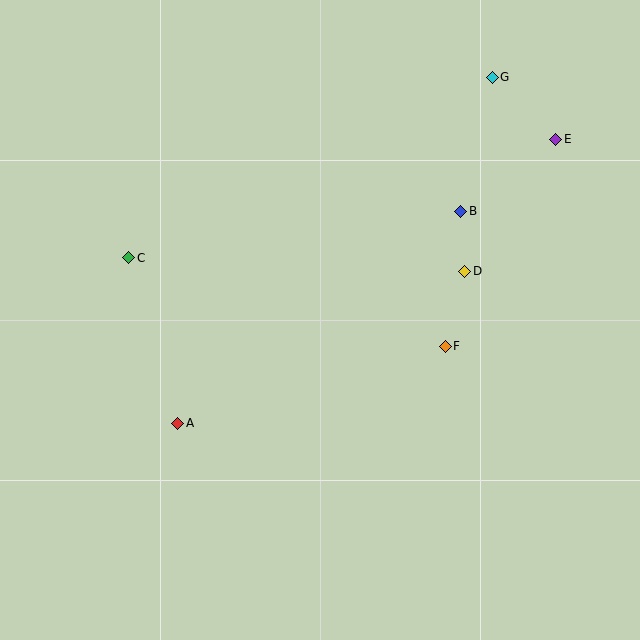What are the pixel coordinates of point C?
Point C is at (129, 258).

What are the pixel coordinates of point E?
Point E is at (556, 139).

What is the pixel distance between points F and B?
The distance between F and B is 136 pixels.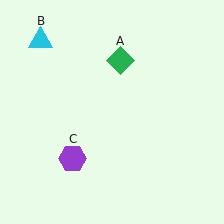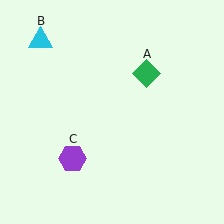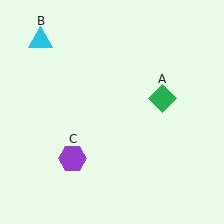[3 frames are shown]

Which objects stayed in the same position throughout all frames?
Cyan triangle (object B) and purple hexagon (object C) remained stationary.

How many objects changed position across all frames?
1 object changed position: green diamond (object A).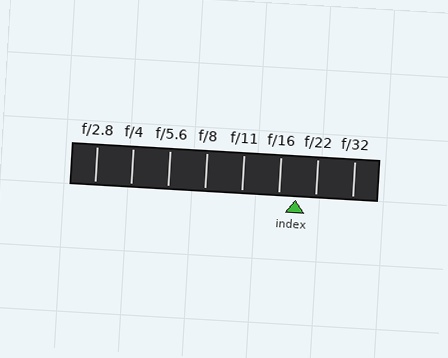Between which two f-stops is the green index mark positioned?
The index mark is between f/16 and f/22.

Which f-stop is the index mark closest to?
The index mark is closest to f/16.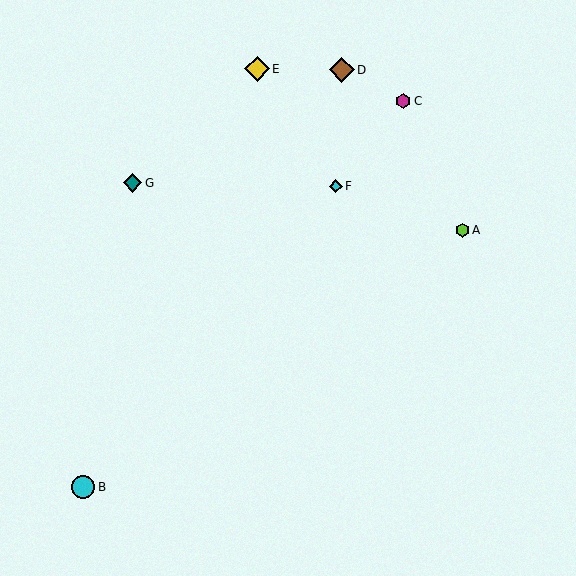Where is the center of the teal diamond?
The center of the teal diamond is at (133, 183).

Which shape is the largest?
The brown diamond (labeled D) is the largest.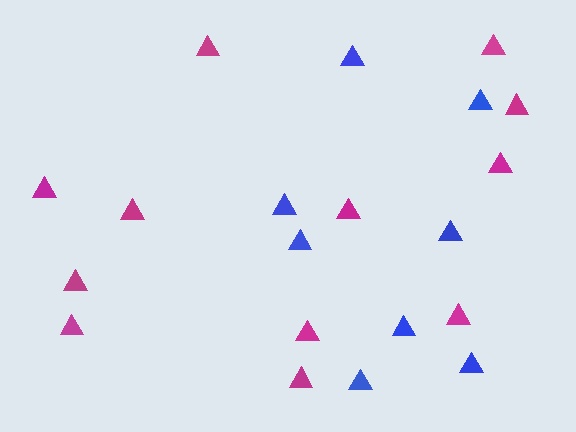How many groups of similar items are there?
There are 2 groups: one group of magenta triangles (12) and one group of blue triangles (8).